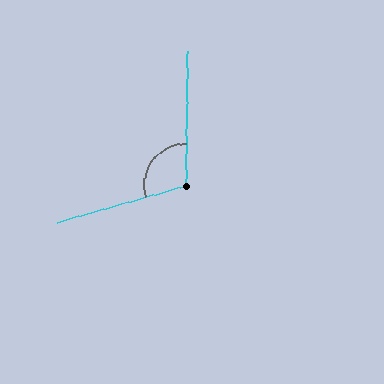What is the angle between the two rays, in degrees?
Approximately 107 degrees.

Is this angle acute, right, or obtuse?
It is obtuse.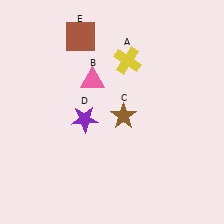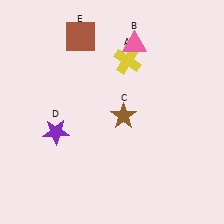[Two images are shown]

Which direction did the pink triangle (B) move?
The pink triangle (B) moved right.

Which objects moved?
The objects that moved are: the pink triangle (B), the purple star (D).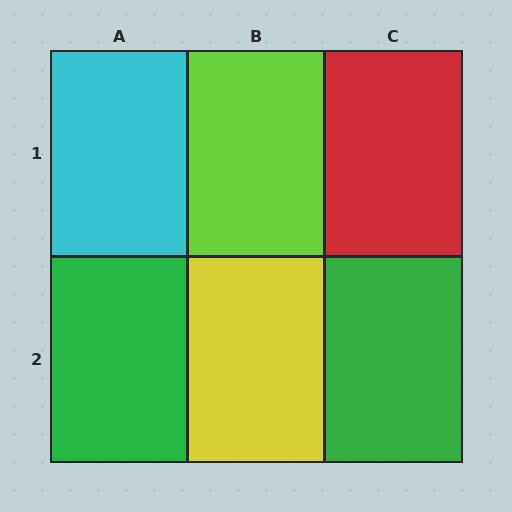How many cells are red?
1 cell is red.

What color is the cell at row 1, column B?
Lime.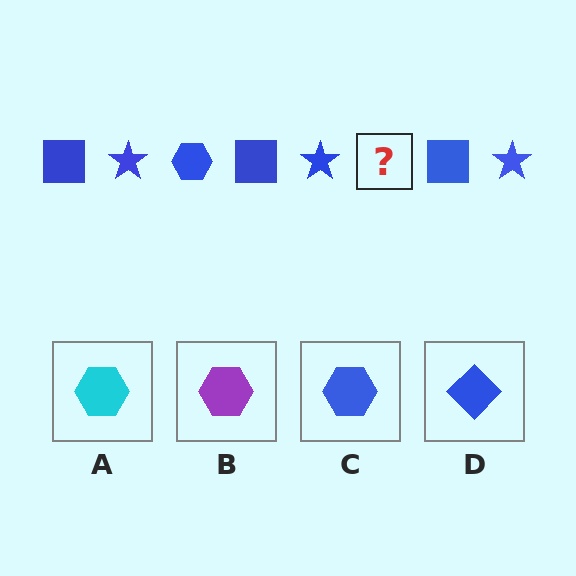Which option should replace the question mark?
Option C.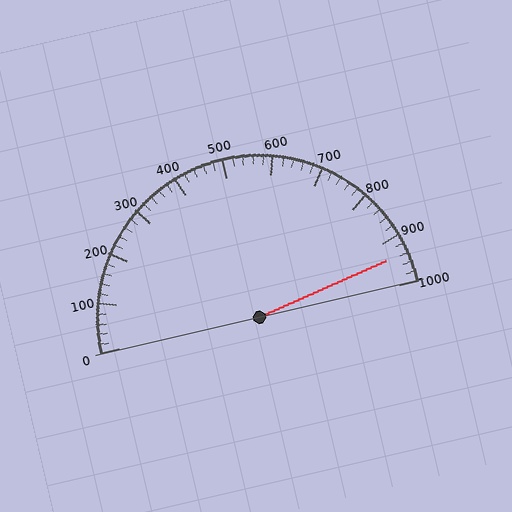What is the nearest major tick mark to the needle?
The nearest major tick mark is 900.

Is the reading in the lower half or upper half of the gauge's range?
The reading is in the upper half of the range (0 to 1000).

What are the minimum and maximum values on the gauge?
The gauge ranges from 0 to 1000.